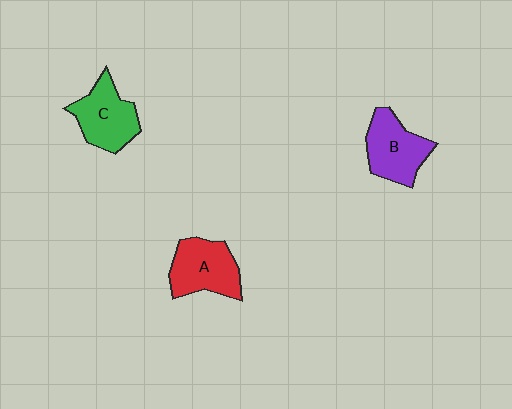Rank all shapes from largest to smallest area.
From largest to smallest: A (red), B (purple), C (green).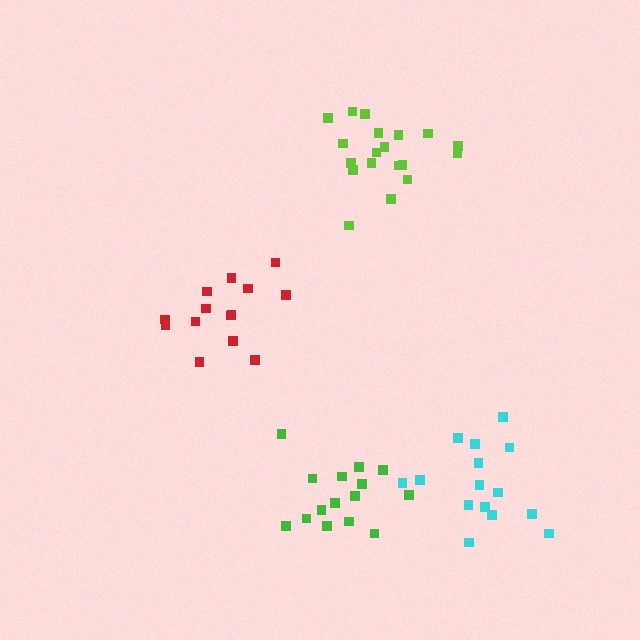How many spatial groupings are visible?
There are 4 spatial groupings.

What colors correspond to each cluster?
The clusters are colored: green, lime, red, cyan.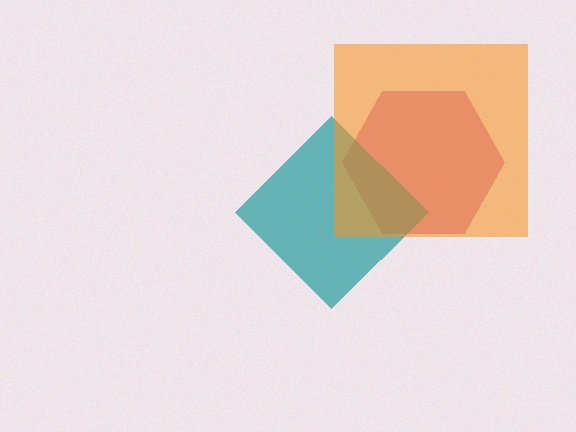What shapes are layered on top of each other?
The layered shapes are: a magenta hexagon, a teal diamond, an orange square.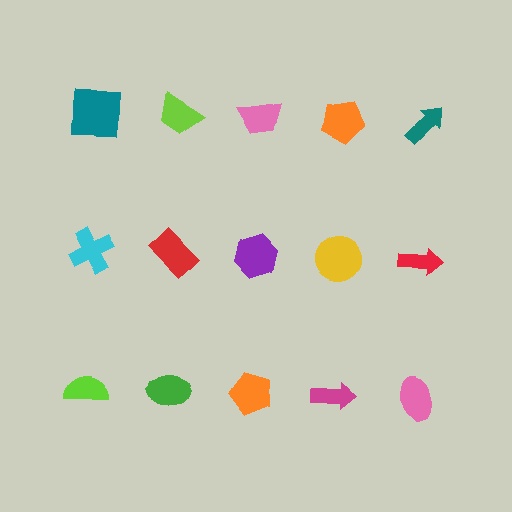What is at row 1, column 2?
A lime trapezoid.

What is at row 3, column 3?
An orange pentagon.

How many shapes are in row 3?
5 shapes.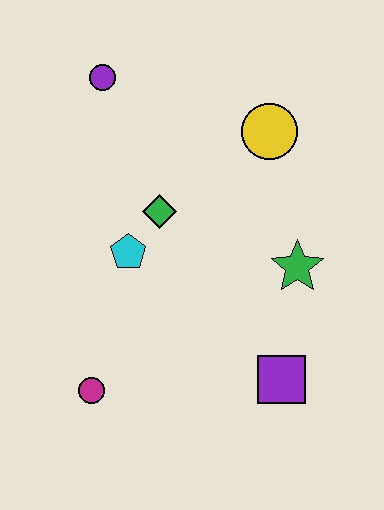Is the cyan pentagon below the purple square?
No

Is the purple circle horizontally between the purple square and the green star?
No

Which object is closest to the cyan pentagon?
The green diamond is closest to the cyan pentagon.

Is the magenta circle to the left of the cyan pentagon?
Yes